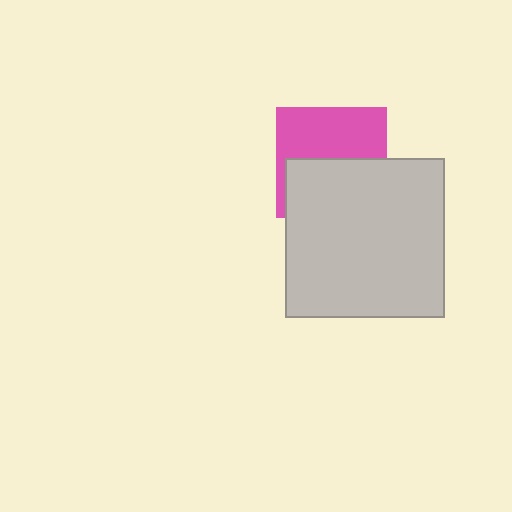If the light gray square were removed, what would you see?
You would see the complete pink square.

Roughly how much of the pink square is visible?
About half of it is visible (roughly 50%).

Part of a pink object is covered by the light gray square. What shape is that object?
It is a square.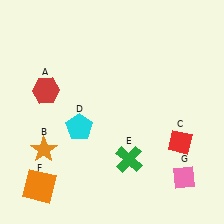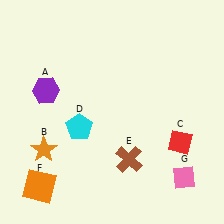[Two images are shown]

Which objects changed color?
A changed from red to purple. E changed from green to brown.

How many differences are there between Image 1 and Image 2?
There are 2 differences between the two images.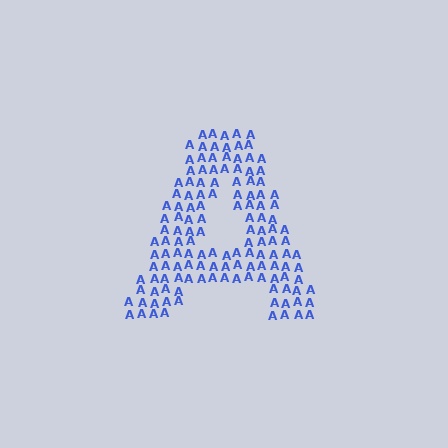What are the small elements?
The small elements are letter A's.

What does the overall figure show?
The overall figure shows the letter A.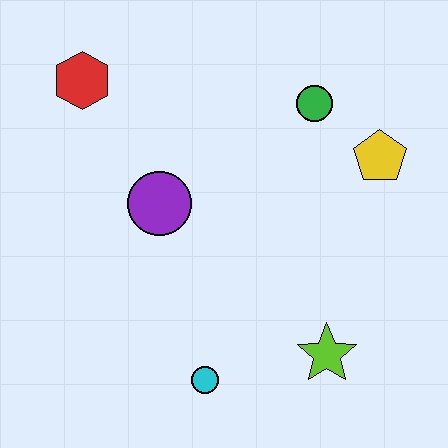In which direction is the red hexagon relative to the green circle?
The red hexagon is to the left of the green circle.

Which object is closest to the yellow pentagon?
The green circle is closest to the yellow pentagon.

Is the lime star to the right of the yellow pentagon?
No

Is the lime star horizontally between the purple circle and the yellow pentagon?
Yes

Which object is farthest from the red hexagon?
The lime star is farthest from the red hexagon.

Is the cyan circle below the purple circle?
Yes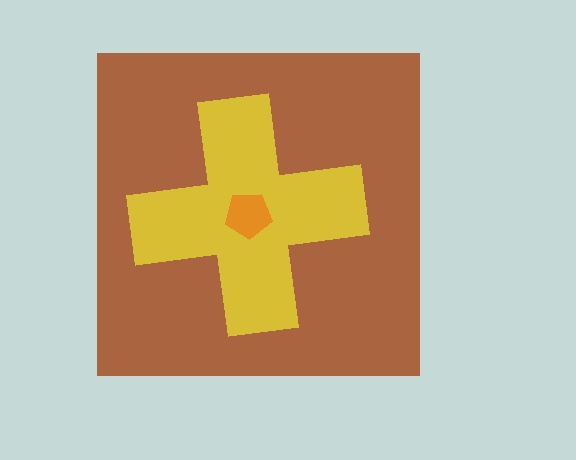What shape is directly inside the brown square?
The yellow cross.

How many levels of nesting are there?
3.